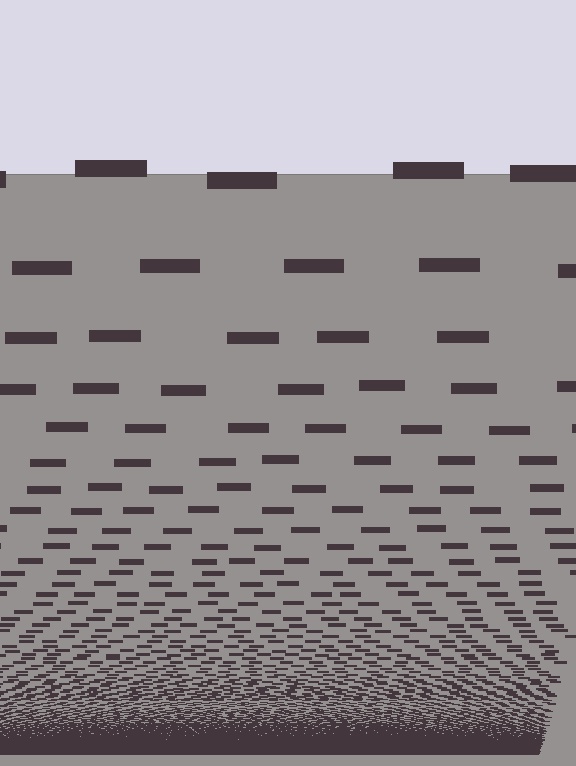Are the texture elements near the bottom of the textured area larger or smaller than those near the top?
Smaller. The gradient is inverted — elements near the bottom are smaller and denser.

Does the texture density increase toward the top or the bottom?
Density increases toward the bottom.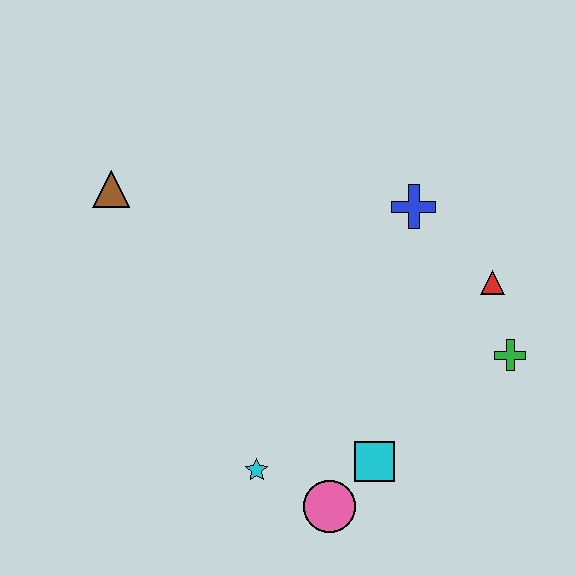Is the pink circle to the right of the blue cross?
No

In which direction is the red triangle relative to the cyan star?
The red triangle is to the right of the cyan star.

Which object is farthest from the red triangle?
The brown triangle is farthest from the red triangle.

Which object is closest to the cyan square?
The pink circle is closest to the cyan square.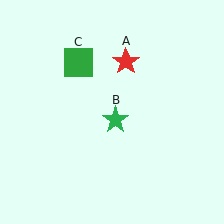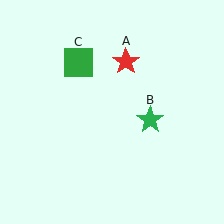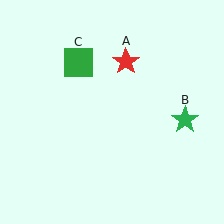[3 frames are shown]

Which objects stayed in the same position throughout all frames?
Red star (object A) and green square (object C) remained stationary.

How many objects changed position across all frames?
1 object changed position: green star (object B).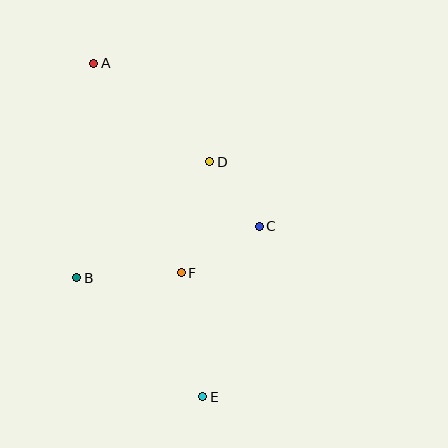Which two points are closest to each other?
Points C and D are closest to each other.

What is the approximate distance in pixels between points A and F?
The distance between A and F is approximately 227 pixels.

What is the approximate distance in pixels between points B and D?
The distance between B and D is approximately 177 pixels.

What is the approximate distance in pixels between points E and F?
The distance between E and F is approximately 126 pixels.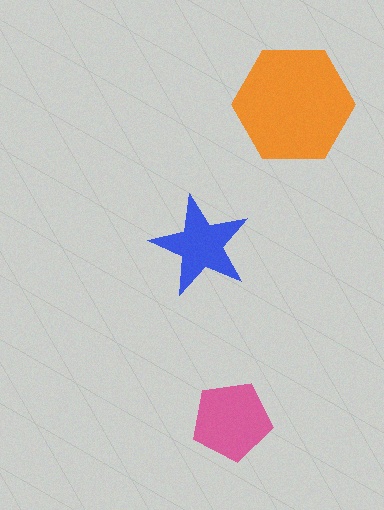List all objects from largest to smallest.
The orange hexagon, the pink pentagon, the blue star.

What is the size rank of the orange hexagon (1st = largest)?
1st.